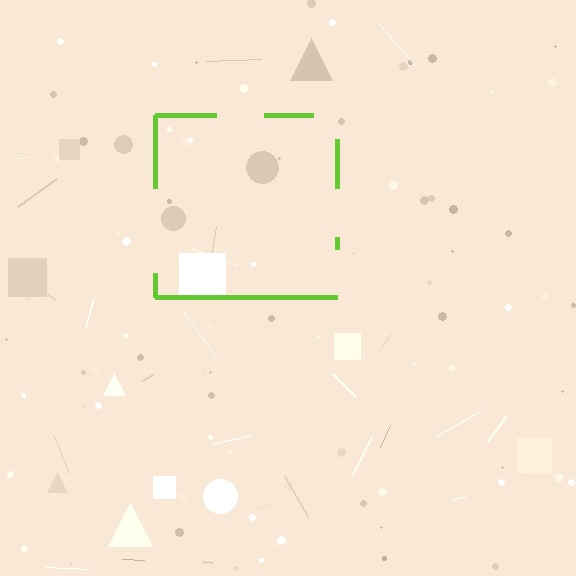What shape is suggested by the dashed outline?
The dashed outline suggests a square.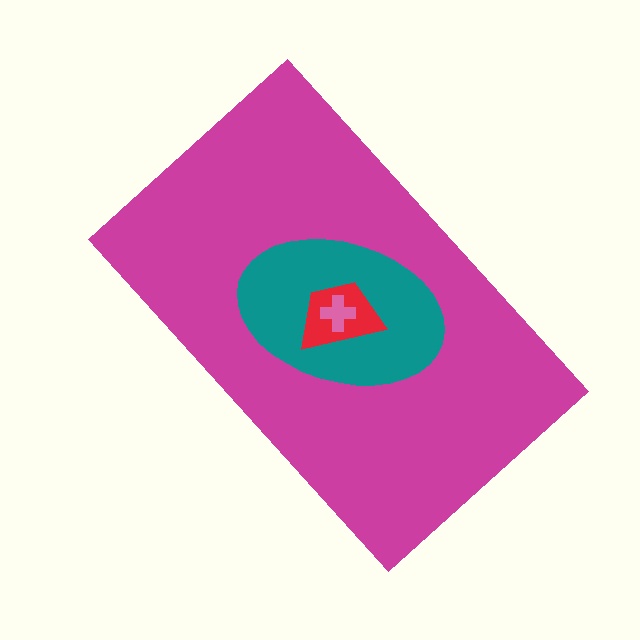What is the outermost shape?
The magenta rectangle.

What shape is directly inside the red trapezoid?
The pink cross.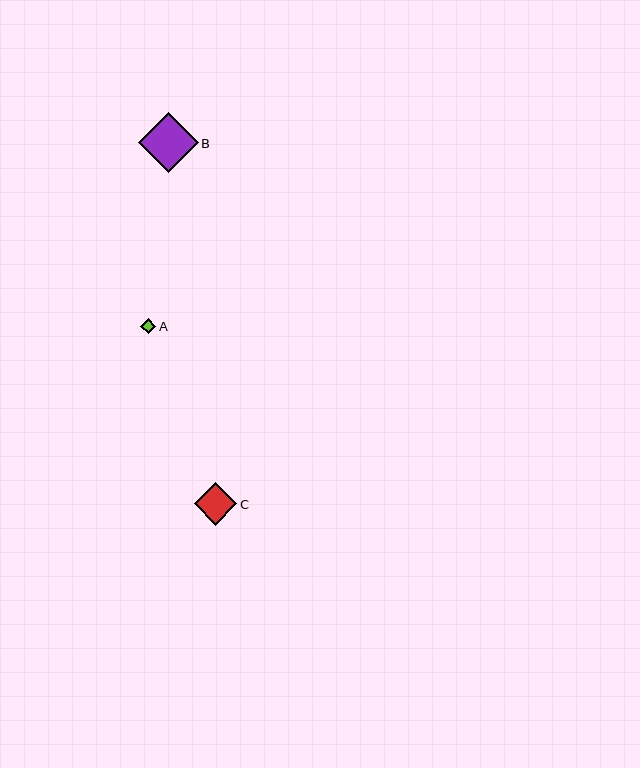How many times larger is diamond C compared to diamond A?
Diamond C is approximately 2.8 times the size of diamond A.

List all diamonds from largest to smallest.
From largest to smallest: B, C, A.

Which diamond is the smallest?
Diamond A is the smallest with a size of approximately 15 pixels.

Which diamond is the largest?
Diamond B is the largest with a size of approximately 59 pixels.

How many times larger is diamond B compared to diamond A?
Diamond B is approximately 3.9 times the size of diamond A.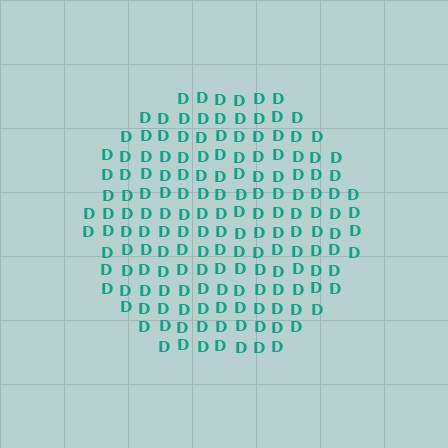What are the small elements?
The small elements are letter D's.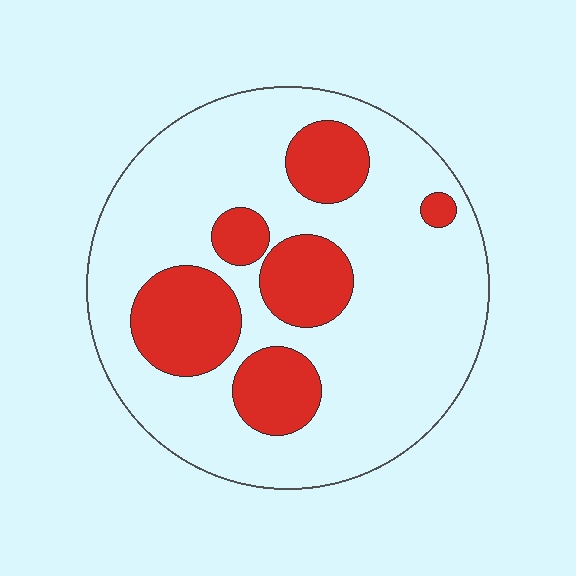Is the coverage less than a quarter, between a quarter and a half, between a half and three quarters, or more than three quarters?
Between a quarter and a half.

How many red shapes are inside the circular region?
6.